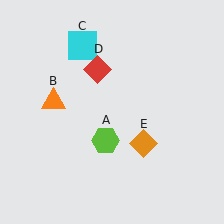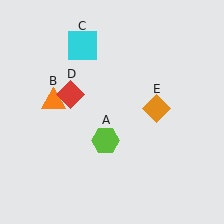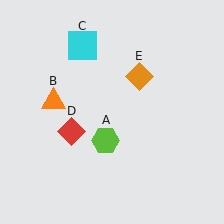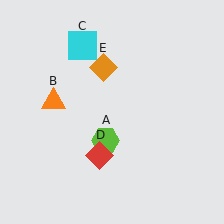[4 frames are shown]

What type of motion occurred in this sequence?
The red diamond (object D), orange diamond (object E) rotated counterclockwise around the center of the scene.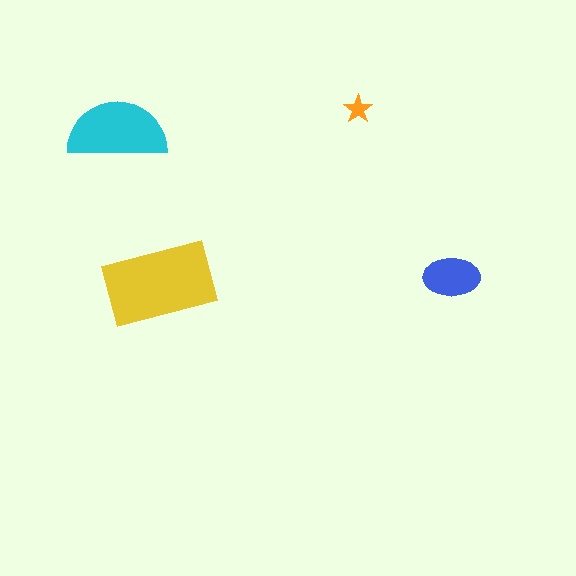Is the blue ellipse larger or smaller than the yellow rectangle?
Smaller.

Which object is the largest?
The yellow rectangle.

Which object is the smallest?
The orange star.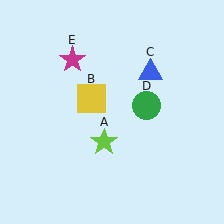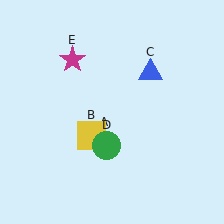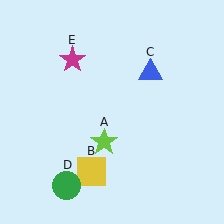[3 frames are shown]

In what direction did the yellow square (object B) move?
The yellow square (object B) moved down.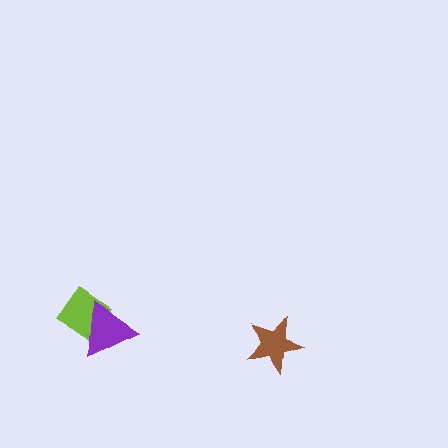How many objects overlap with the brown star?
0 objects overlap with the brown star.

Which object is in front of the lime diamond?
The purple triangle is in front of the lime diamond.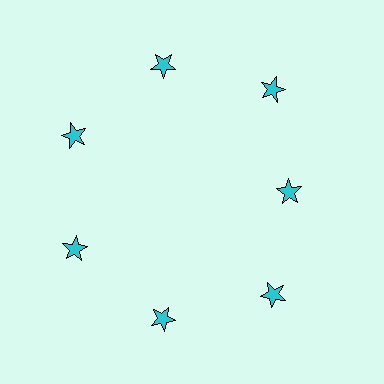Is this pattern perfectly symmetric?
No. The 7 cyan stars are arranged in a ring, but one element near the 3 o'clock position is pulled inward toward the center, breaking the 7-fold rotational symmetry.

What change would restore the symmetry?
The symmetry would be restored by moving it outward, back onto the ring so that all 7 stars sit at equal angles and equal distance from the center.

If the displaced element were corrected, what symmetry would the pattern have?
It would have 7-fold rotational symmetry — the pattern would map onto itself every 51 degrees.